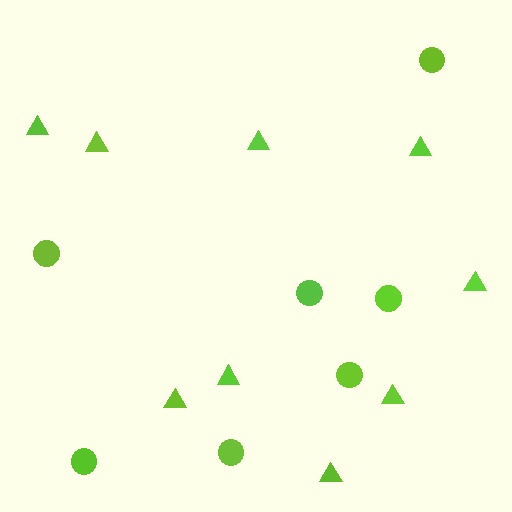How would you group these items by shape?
There are 2 groups: one group of circles (7) and one group of triangles (9).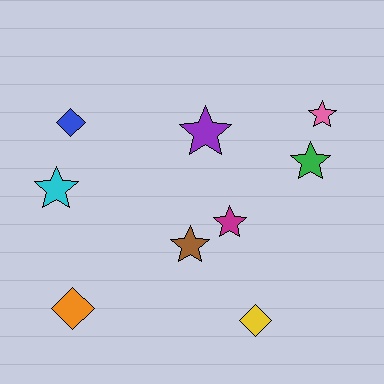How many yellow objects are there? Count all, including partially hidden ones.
There is 1 yellow object.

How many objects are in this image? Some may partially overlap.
There are 9 objects.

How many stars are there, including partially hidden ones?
There are 6 stars.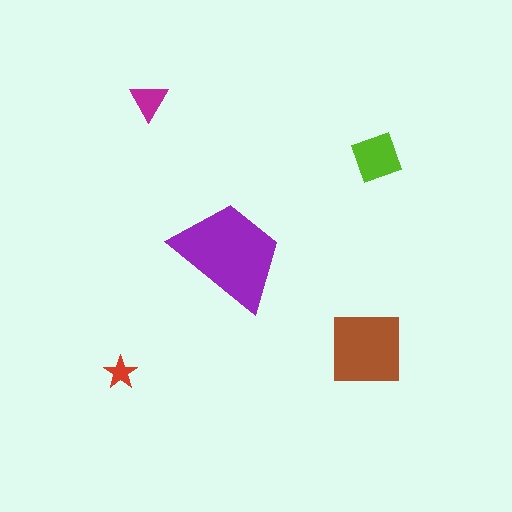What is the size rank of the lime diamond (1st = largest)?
3rd.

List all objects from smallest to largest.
The red star, the magenta triangle, the lime diamond, the brown square, the purple trapezoid.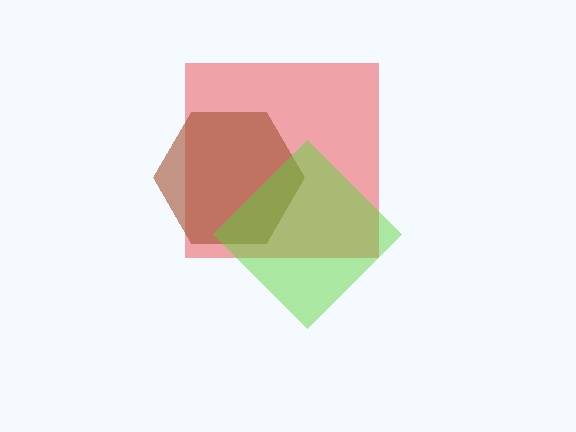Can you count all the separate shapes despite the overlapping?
Yes, there are 3 separate shapes.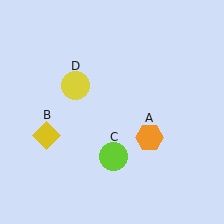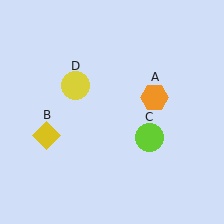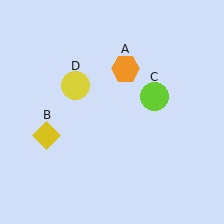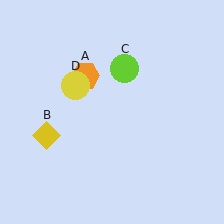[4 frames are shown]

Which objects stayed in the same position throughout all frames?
Yellow diamond (object B) and yellow circle (object D) remained stationary.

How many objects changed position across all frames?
2 objects changed position: orange hexagon (object A), lime circle (object C).